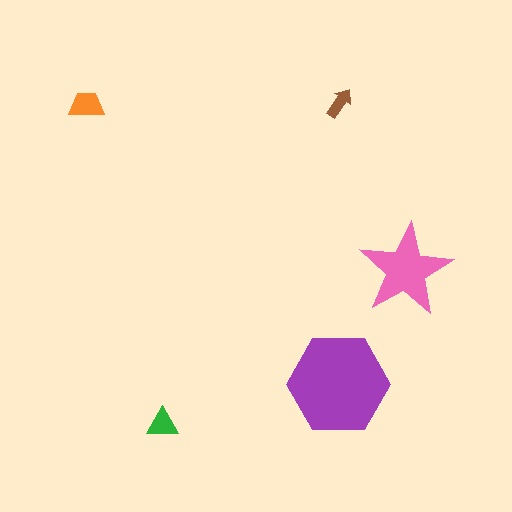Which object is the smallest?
The brown arrow.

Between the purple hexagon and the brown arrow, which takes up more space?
The purple hexagon.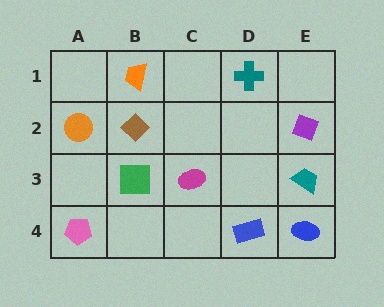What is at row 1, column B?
An orange trapezoid.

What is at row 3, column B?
A green square.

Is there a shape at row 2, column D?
No, that cell is empty.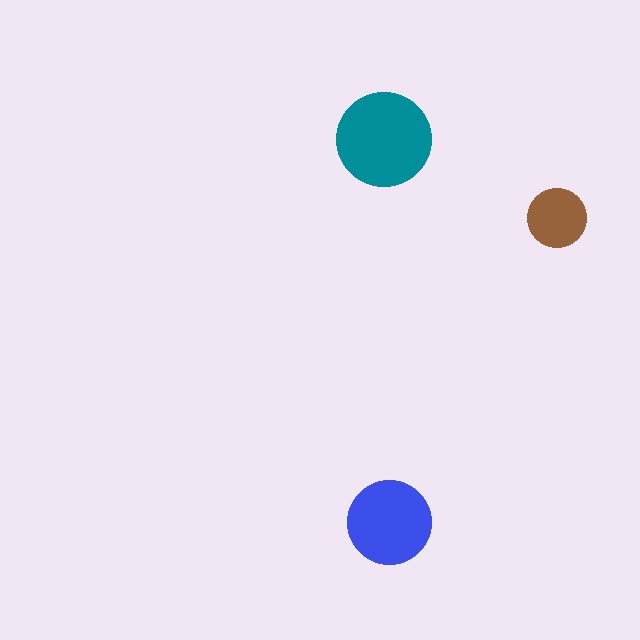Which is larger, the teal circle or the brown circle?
The teal one.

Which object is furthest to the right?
The brown circle is rightmost.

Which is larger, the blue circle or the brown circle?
The blue one.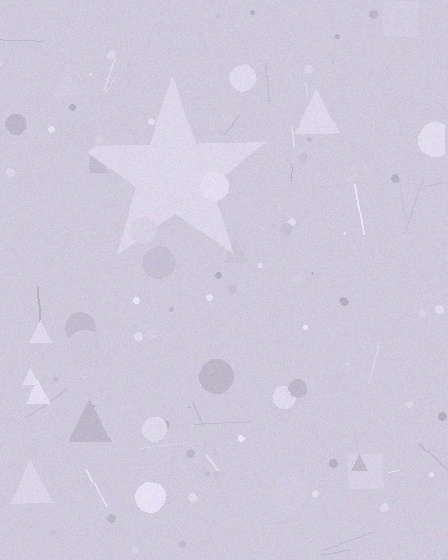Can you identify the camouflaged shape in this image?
The camouflaged shape is a star.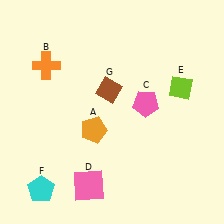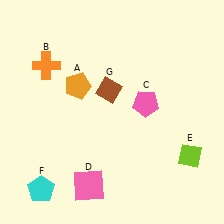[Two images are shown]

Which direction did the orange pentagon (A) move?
The orange pentagon (A) moved up.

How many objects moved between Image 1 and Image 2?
2 objects moved between the two images.